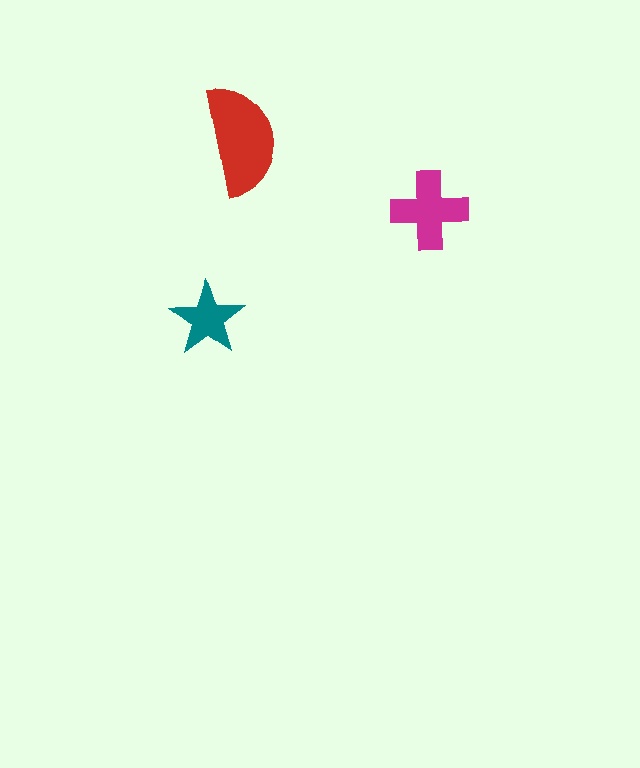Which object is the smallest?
The teal star.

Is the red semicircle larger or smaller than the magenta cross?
Larger.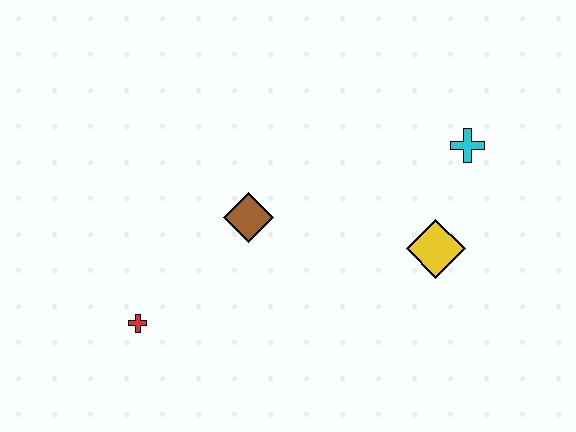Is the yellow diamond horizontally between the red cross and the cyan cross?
Yes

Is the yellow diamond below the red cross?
No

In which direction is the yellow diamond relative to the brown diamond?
The yellow diamond is to the right of the brown diamond.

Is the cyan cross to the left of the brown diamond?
No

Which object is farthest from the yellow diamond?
The red cross is farthest from the yellow diamond.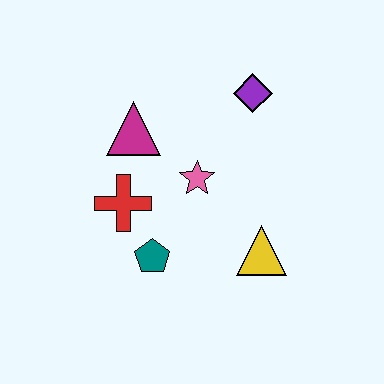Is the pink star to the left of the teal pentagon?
No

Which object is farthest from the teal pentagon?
The purple diamond is farthest from the teal pentagon.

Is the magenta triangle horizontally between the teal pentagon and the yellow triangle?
No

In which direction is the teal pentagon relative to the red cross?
The teal pentagon is below the red cross.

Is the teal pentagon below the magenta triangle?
Yes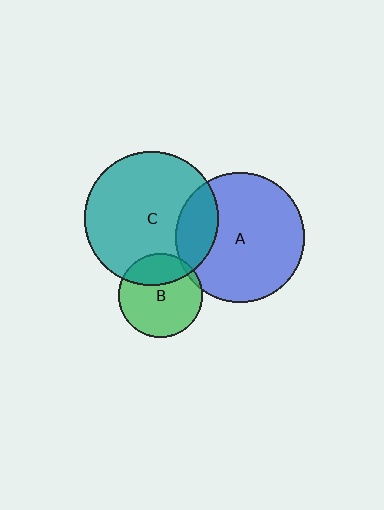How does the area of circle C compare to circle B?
Approximately 2.6 times.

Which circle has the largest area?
Circle C (teal).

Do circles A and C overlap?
Yes.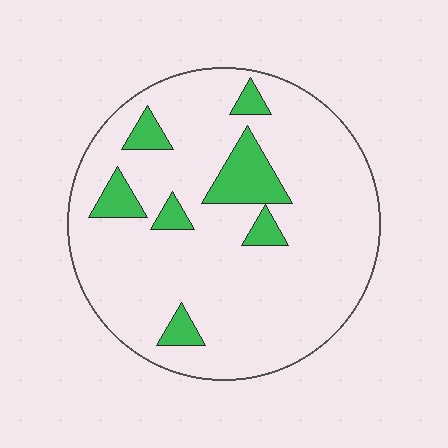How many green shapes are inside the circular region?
7.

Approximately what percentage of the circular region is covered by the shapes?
Approximately 15%.